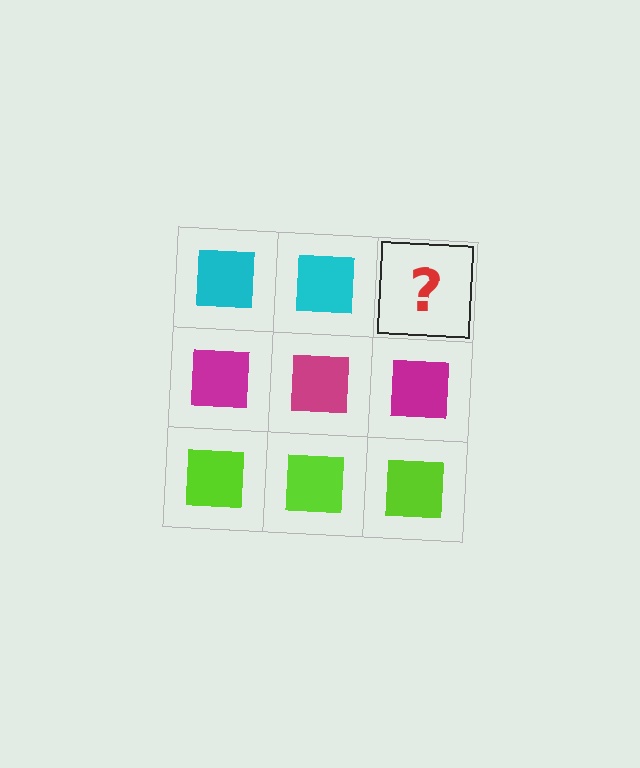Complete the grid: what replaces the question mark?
The question mark should be replaced with a cyan square.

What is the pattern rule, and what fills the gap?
The rule is that each row has a consistent color. The gap should be filled with a cyan square.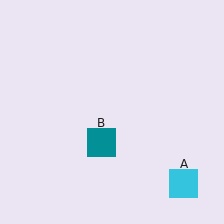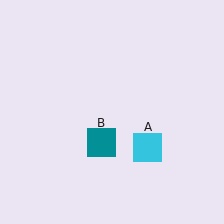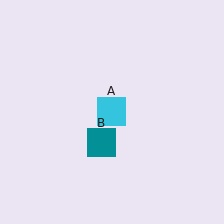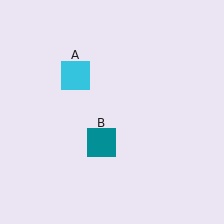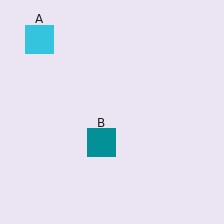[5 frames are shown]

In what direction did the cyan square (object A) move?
The cyan square (object A) moved up and to the left.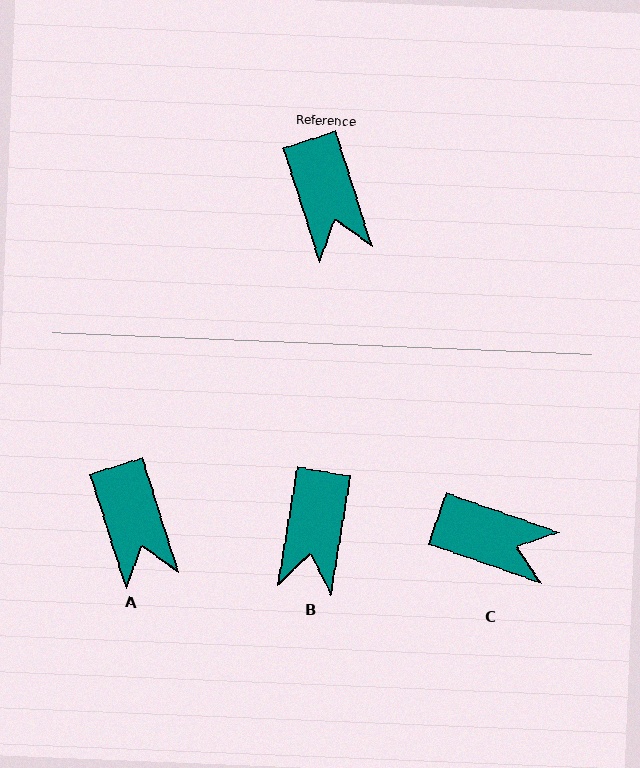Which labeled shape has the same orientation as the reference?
A.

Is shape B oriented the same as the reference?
No, it is off by about 26 degrees.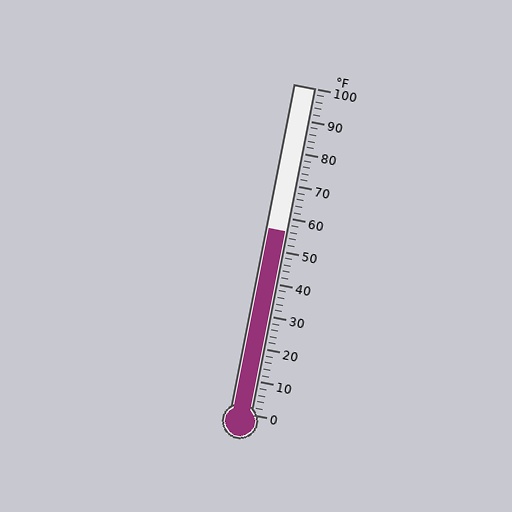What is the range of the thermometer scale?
The thermometer scale ranges from 0°F to 100°F.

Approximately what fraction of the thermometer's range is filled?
The thermometer is filled to approximately 55% of its range.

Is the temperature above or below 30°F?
The temperature is above 30°F.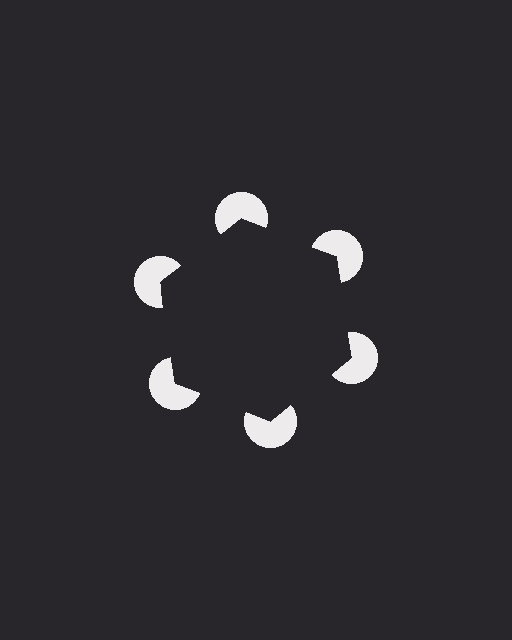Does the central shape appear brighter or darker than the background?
It typically appears slightly darker than the background, even though no actual brightness change is drawn.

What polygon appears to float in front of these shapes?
An illusory hexagon — its edges are inferred from the aligned wedge cuts in the pac-man discs, not physically drawn.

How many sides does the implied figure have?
6 sides.